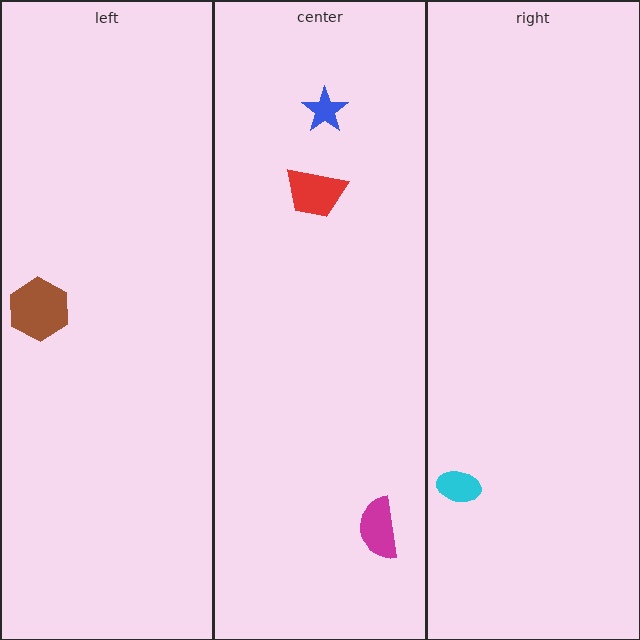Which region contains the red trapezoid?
The center region.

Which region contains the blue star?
The center region.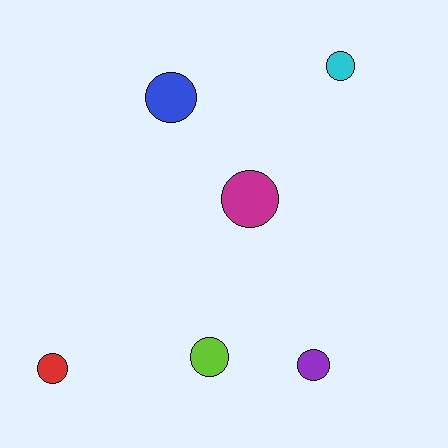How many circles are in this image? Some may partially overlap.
There are 6 circles.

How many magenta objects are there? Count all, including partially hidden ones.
There is 1 magenta object.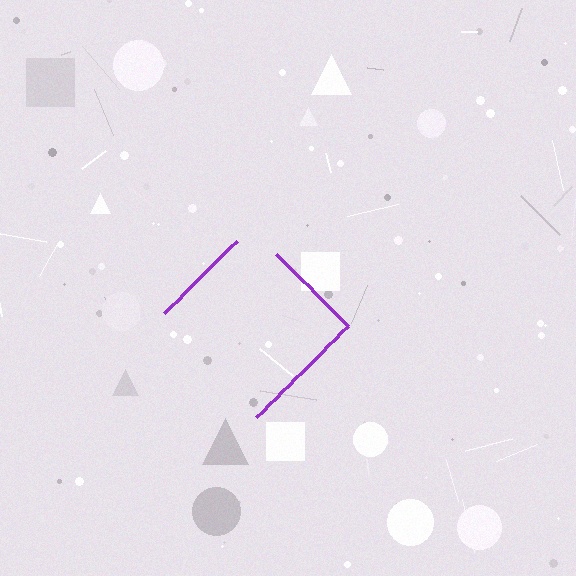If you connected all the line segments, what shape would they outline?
They would outline a diamond.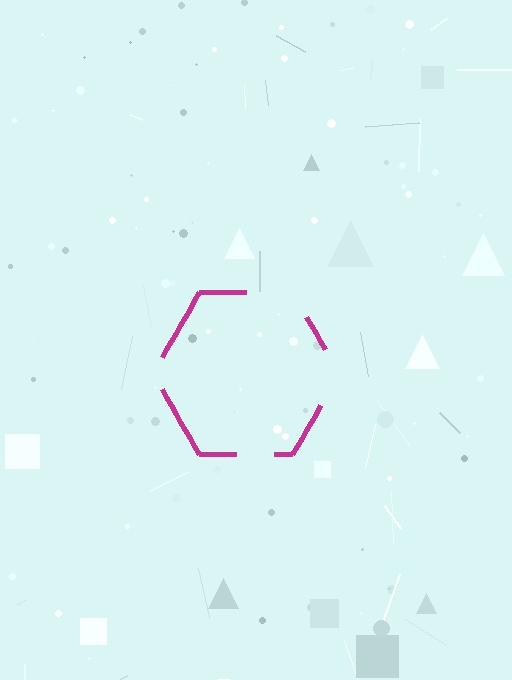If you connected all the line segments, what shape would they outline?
They would outline a hexagon.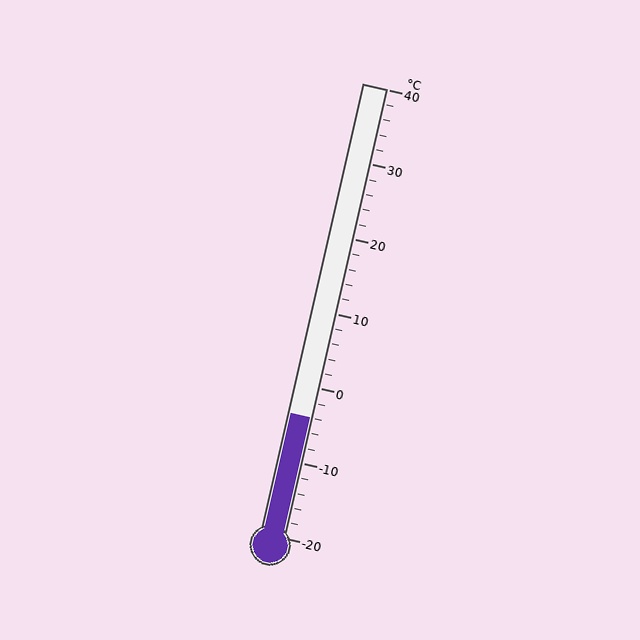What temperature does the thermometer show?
The thermometer shows approximately -4°C.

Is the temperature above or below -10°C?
The temperature is above -10°C.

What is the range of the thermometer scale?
The thermometer scale ranges from -20°C to 40°C.